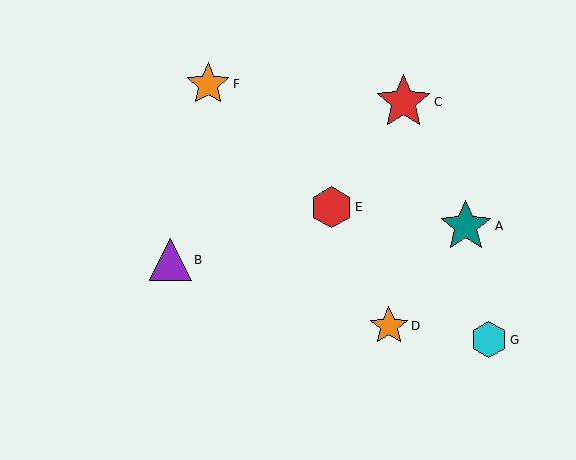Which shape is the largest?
The red star (labeled C) is the largest.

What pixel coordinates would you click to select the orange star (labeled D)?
Click at (389, 326) to select the orange star D.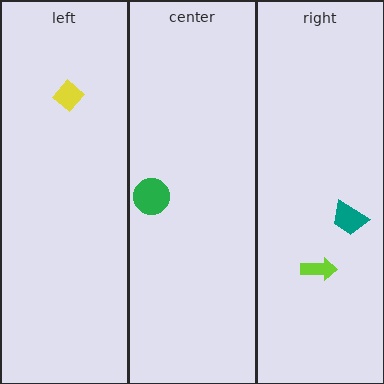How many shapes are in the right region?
2.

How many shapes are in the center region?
1.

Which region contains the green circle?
The center region.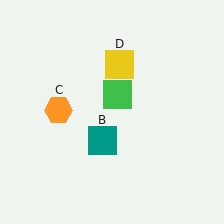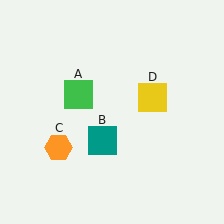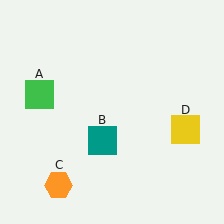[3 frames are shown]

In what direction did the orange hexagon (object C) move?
The orange hexagon (object C) moved down.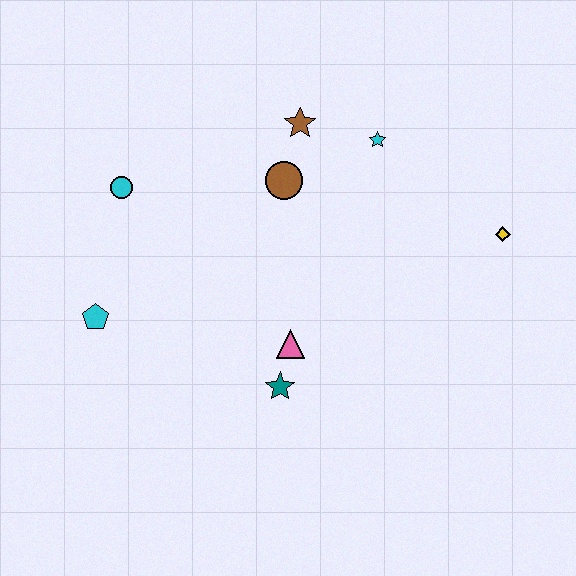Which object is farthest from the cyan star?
The cyan pentagon is farthest from the cyan star.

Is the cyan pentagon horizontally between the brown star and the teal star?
No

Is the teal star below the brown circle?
Yes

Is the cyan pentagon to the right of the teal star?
No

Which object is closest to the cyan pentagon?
The cyan circle is closest to the cyan pentagon.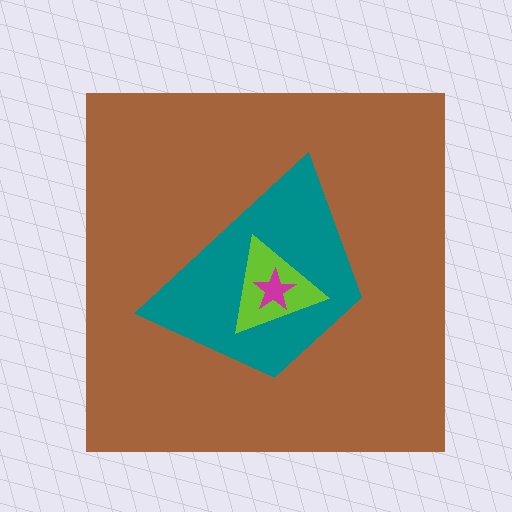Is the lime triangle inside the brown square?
Yes.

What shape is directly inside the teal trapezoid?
The lime triangle.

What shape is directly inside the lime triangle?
The magenta star.